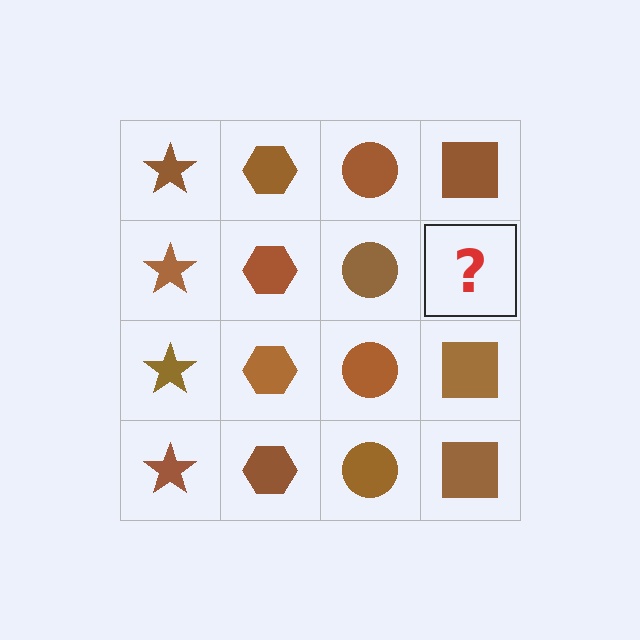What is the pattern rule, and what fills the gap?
The rule is that each column has a consistent shape. The gap should be filled with a brown square.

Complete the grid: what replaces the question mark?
The question mark should be replaced with a brown square.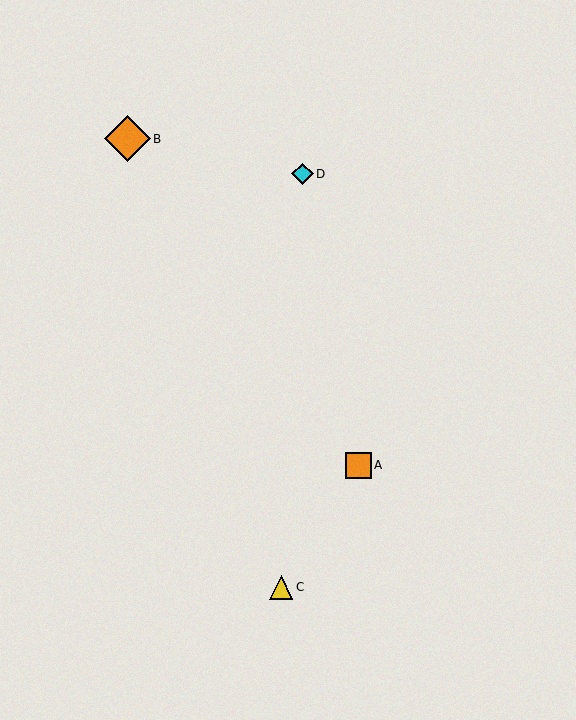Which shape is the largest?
The orange diamond (labeled B) is the largest.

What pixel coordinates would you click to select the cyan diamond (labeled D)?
Click at (303, 174) to select the cyan diamond D.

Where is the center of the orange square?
The center of the orange square is at (358, 465).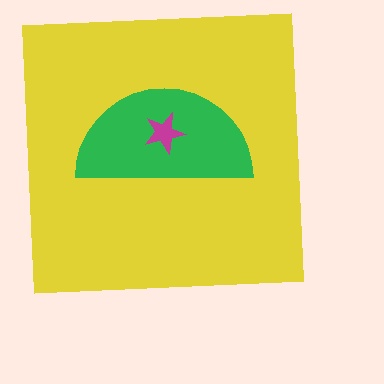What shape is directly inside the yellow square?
The green semicircle.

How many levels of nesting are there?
3.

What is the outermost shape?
The yellow square.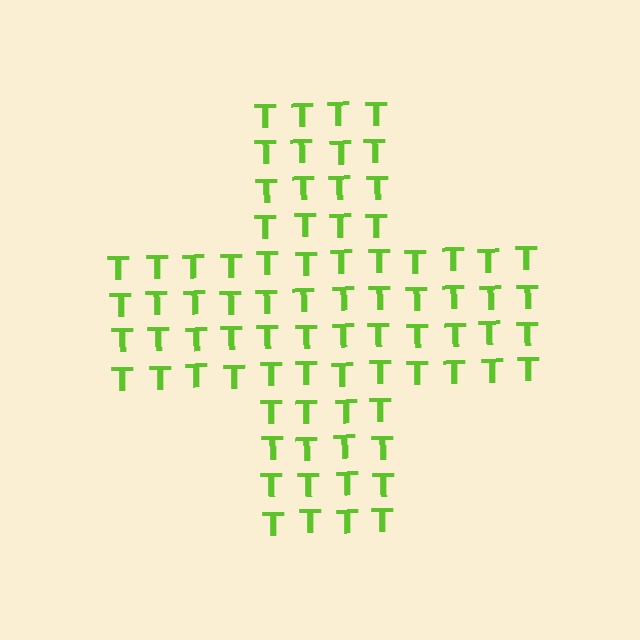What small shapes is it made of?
It is made of small letter T's.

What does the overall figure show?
The overall figure shows a cross.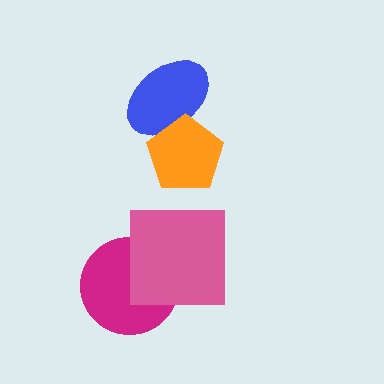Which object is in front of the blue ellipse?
The orange pentagon is in front of the blue ellipse.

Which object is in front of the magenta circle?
The pink square is in front of the magenta circle.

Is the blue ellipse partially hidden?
Yes, it is partially covered by another shape.